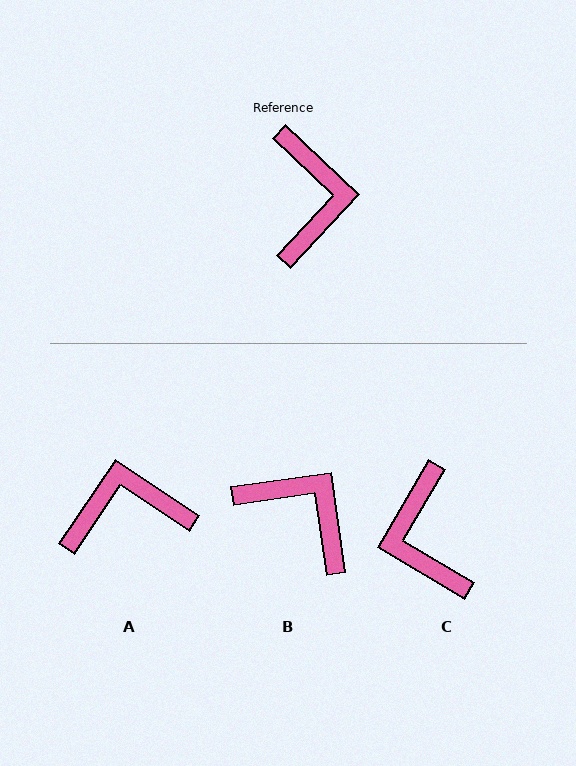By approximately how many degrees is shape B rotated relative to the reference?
Approximately 51 degrees counter-clockwise.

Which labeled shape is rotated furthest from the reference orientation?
C, about 167 degrees away.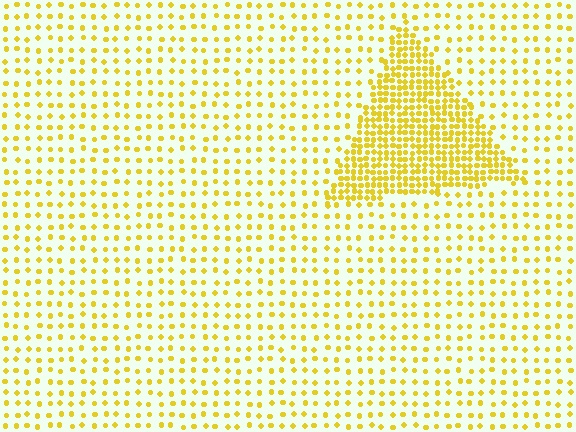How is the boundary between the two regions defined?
The boundary is defined by a change in element density (approximately 2.9x ratio). All elements are the same color, size, and shape.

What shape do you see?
I see a triangle.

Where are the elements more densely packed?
The elements are more densely packed inside the triangle boundary.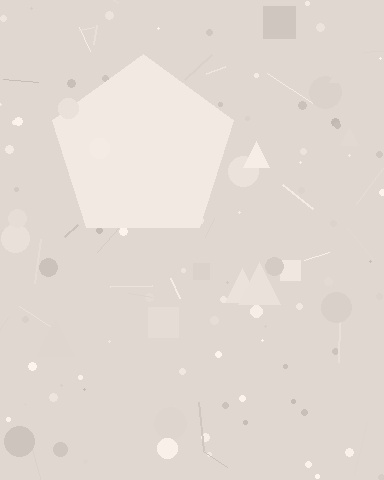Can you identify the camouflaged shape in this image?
The camouflaged shape is a pentagon.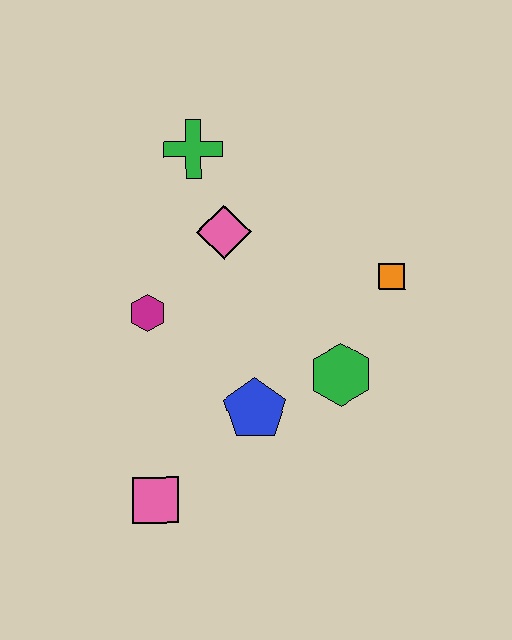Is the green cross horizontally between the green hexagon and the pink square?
Yes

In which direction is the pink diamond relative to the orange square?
The pink diamond is to the left of the orange square.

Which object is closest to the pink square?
The blue pentagon is closest to the pink square.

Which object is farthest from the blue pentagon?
The green cross is farthest from the blue pentagon.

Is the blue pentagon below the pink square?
No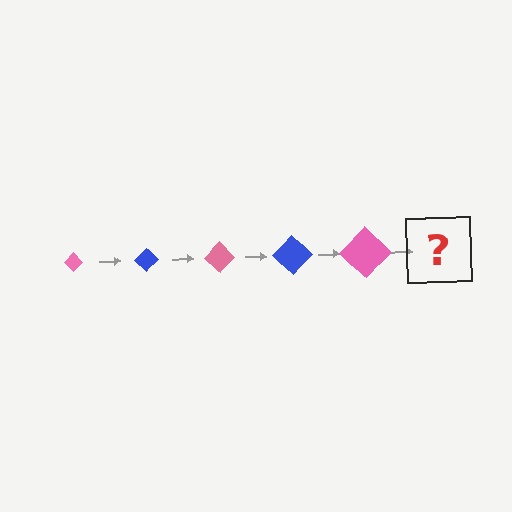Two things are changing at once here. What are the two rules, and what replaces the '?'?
The two rules are that the diamond grows larger each step and the color cycles through pink and blue. The '?' should be a blue diamond, larger than the previous one.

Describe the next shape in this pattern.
It should be a blue diamond, larger than the previous one.